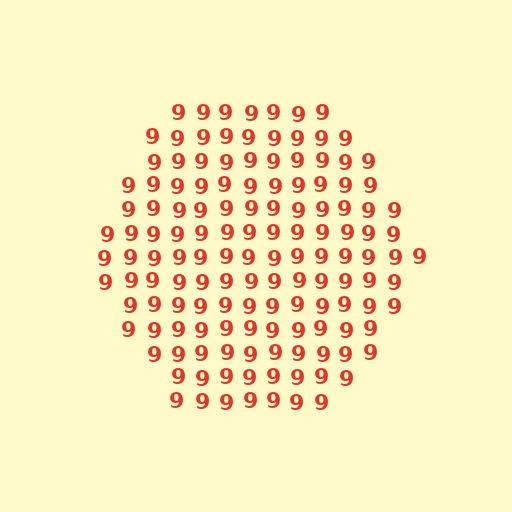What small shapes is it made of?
It is made of small digit 9's.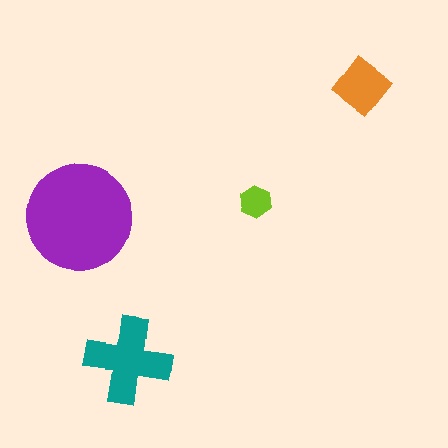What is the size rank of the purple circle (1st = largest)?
1st.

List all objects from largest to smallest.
The purple circle, the teal cross, the orange diamond, the lime hexagon.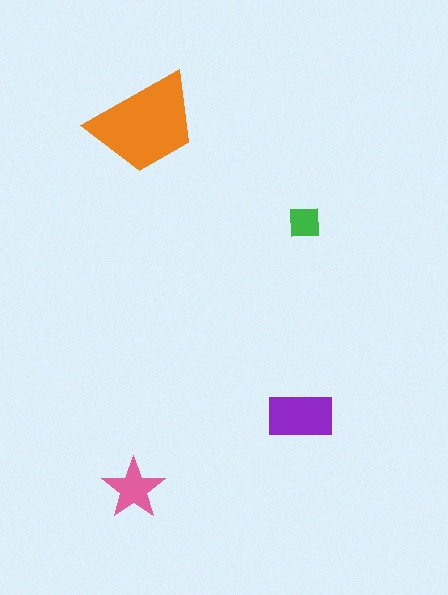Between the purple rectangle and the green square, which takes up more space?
The purple rectangle.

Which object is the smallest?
The green square.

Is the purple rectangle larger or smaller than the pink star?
Larger.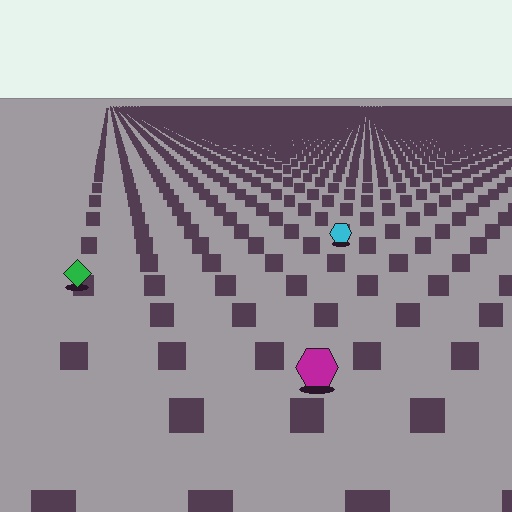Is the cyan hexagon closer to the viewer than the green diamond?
No. The green diamond is closer — you can tell from the texture gradient: the ground texture is coarser near it.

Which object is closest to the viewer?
The magenta hexagon is closest. The texture marks near it are larger and more spread out.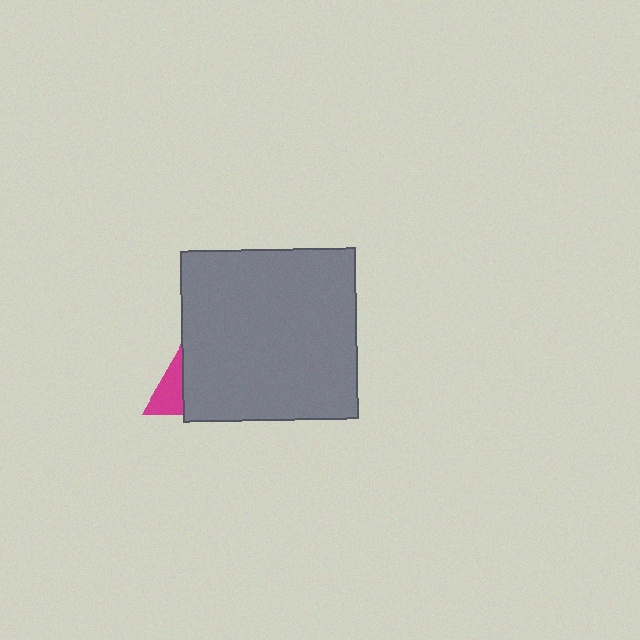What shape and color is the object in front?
The object in front is a gray rectangle.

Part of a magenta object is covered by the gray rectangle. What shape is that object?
It is a triangle.